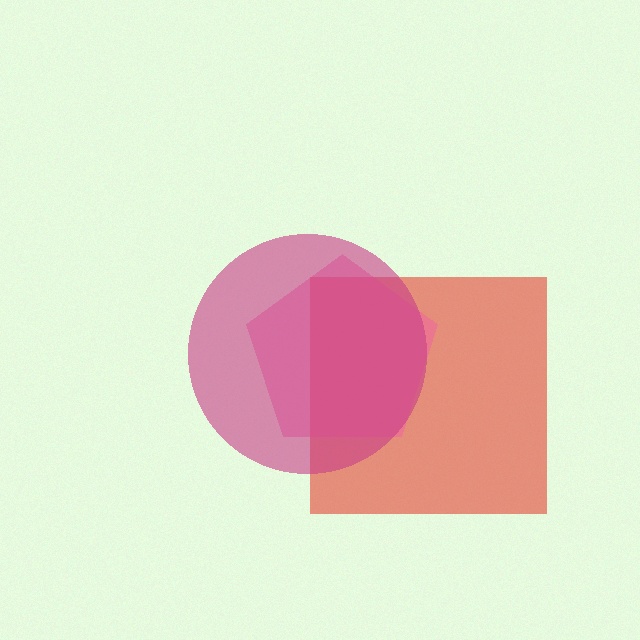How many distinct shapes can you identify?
There are 3 distinct shapes: a red square, a pink pentagon, a magenta circle.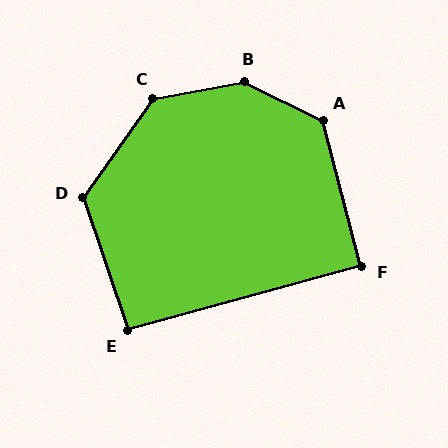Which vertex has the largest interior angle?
B, at approximately 143 degrees.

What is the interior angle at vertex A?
Approximately 131 degrees (obtuse).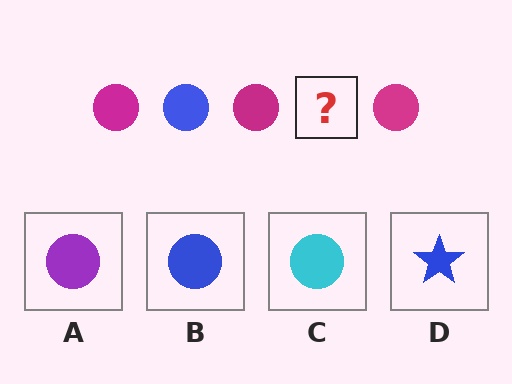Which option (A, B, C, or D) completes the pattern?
B.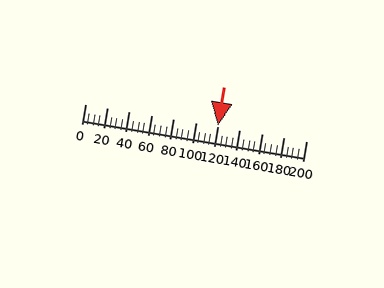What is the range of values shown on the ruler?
The ruler shows values from 0 to 200.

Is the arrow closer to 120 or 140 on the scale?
The arrow is closer to 120.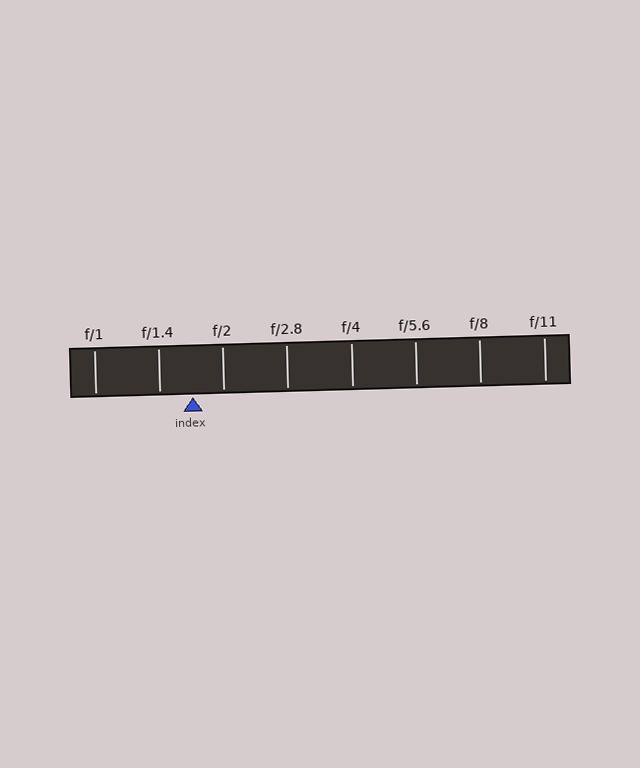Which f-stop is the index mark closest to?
The index mark is closest to f/2.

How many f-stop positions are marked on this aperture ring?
There are 8 f-stop positions marked.